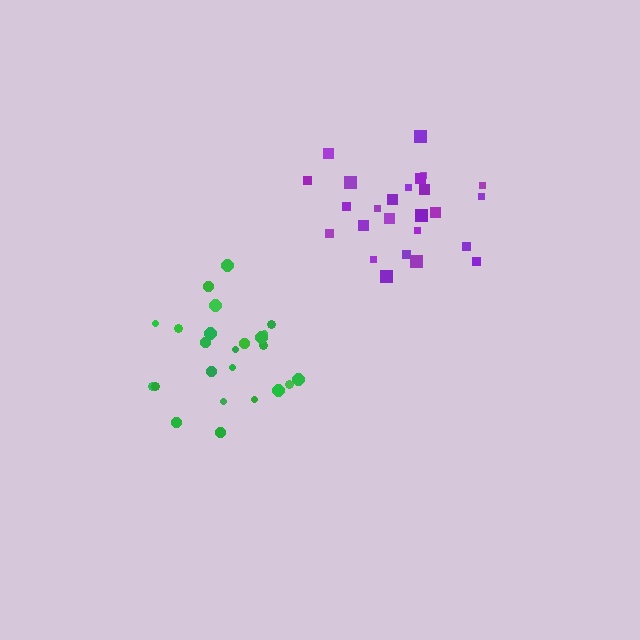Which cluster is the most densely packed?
Purple.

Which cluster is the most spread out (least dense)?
Green.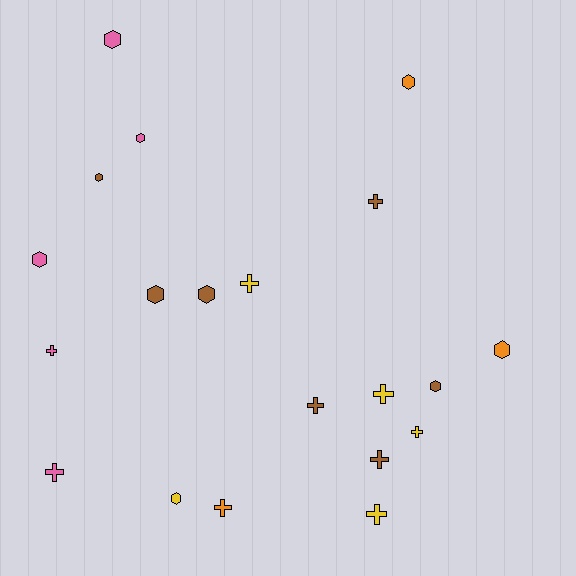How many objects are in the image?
There are 20 objects.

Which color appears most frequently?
Brown, with 7 objects.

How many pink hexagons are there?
There are 3 pink hexagons.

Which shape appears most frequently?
Cross, with 10 objects.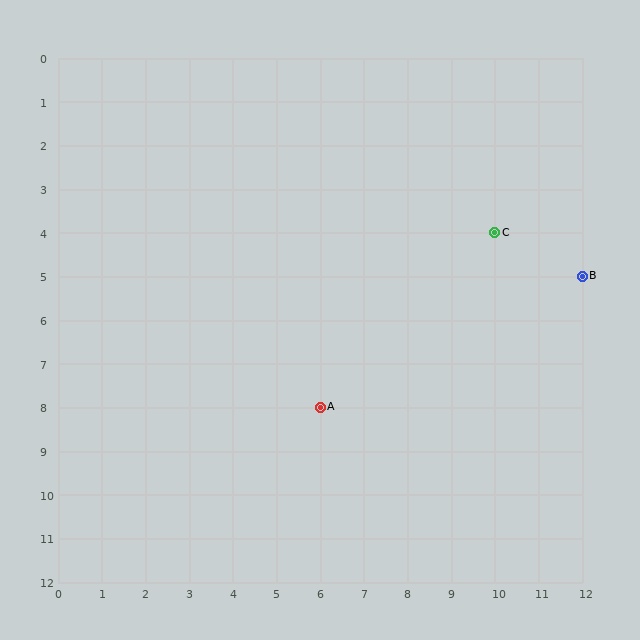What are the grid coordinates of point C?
Point C is at grid coordinates (10, 4).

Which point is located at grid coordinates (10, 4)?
Point C is at (10, 4).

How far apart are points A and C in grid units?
Points A and C are 4 columns and 4 rows apart (about 5.7 grid units diagonally).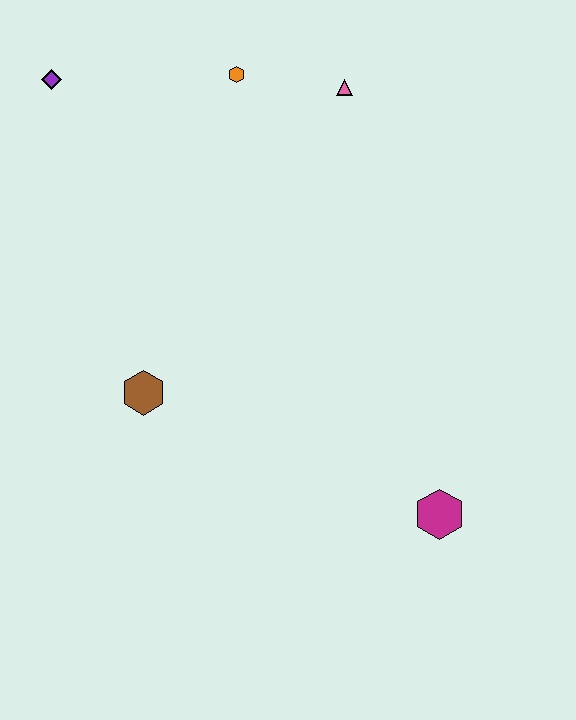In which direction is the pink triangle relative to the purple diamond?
The pink triangle is to the right of the purple diamond.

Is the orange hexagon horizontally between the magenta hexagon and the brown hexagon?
Yes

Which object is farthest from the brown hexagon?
The pink triangle is farthest from the brown hexagon.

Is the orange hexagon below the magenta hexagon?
No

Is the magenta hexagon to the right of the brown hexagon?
Yes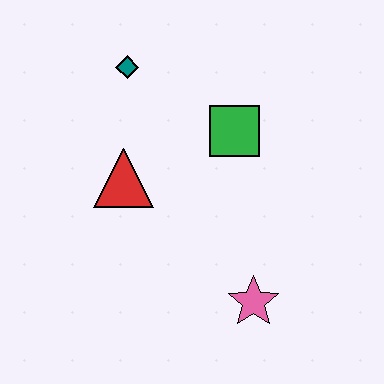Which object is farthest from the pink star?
The teal diamond is farthest from the pink star.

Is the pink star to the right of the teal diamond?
Yes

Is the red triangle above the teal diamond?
No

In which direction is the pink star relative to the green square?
The pink star is below the green square.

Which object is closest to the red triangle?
The teal diamond is closest to the red triangle.